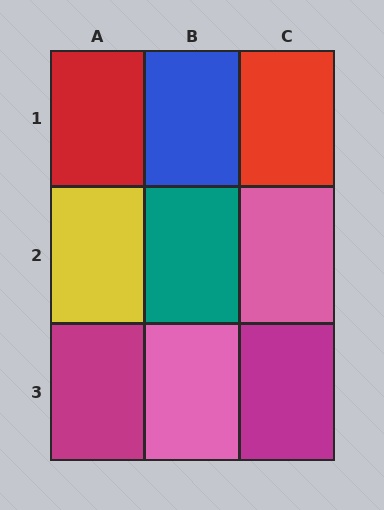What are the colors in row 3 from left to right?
Magenta, pink, magenta.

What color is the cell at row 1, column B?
Blue.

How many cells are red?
2 cells are red.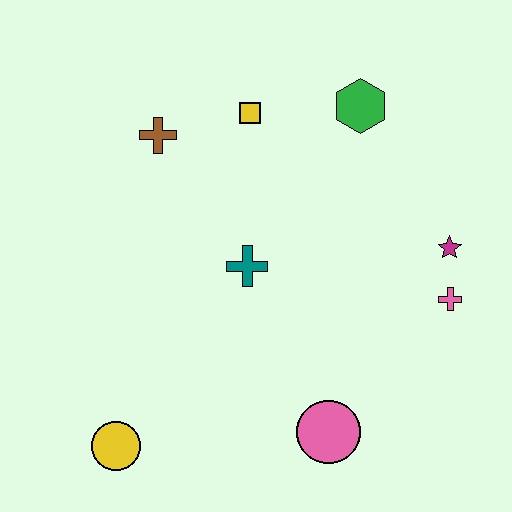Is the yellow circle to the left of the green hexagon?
Yes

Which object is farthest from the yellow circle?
The green hexagon is farthest from the yellow circle.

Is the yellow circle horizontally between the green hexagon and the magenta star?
No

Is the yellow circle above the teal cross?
No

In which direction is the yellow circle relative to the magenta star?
The yellow circle is to the left of the magenta star.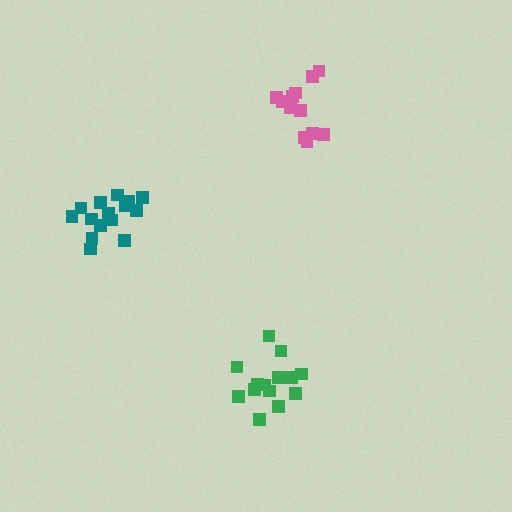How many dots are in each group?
Group 1: 14 dots, Group 2: 12 dots, Group 3: 15 dots (41 total).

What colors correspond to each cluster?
The clusters are colored: green, pink, teal.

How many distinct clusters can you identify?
There are 3 distinct clusters.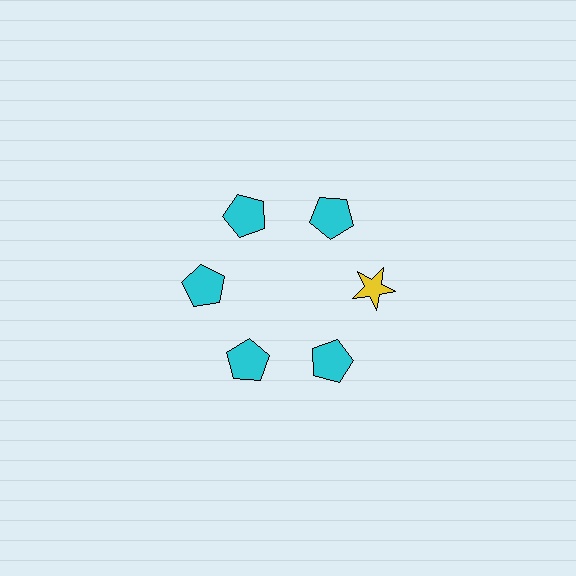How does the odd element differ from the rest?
It differs in both color (yellow instead of cyan) and shape (star instead of pentagon).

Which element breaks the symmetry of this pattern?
The yellow star at roughly the 3 o'clock position breaks the symmetry. All other shapes are cyan pentagons.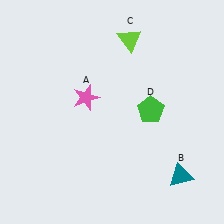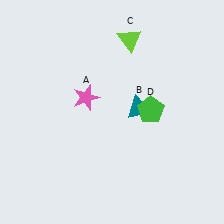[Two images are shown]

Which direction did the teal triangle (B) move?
The teal triangle (B) moved up.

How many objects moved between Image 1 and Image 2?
1 object moved between the two images.